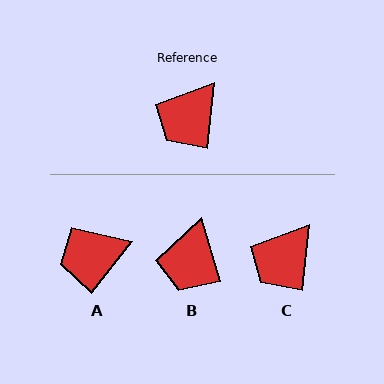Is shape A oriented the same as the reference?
No, it is off by about 33 degrees.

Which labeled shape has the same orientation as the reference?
C.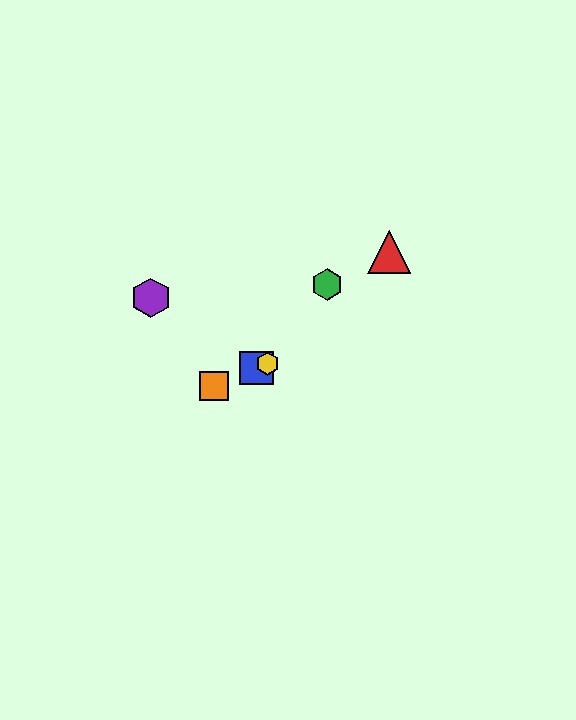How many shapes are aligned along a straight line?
3 shapes (the blue square, the yellow hexagon, the orange square) are aligned along a straight line.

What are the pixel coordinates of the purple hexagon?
The purple hexagon is at (151, 298).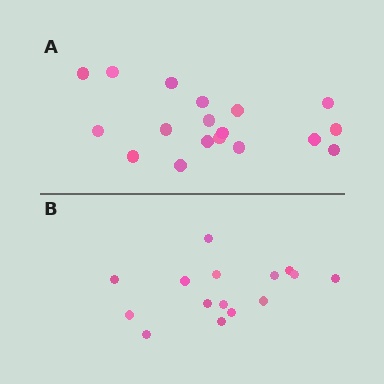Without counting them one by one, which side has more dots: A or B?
Region A (the top region) has more dots.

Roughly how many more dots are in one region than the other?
Region A has just a few more — roughly 2 or 3 more dots than region B.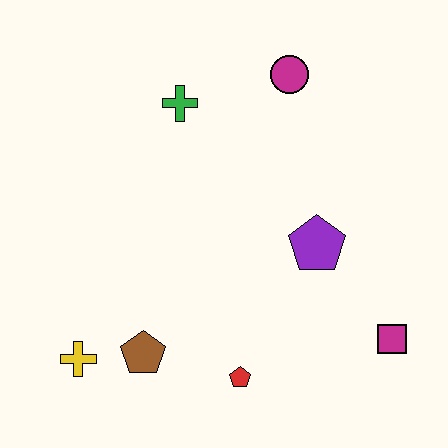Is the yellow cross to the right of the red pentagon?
No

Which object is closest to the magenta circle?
The green cross is closest to the magenta circle.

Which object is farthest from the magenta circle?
The yellow cross is farthest from the magenta circle.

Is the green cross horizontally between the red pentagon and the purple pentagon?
No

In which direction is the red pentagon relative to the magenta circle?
The red pentagon is below the magenta circle.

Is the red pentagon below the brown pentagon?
Yes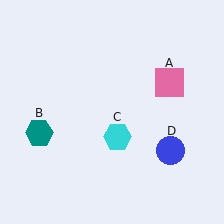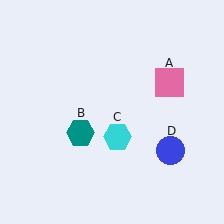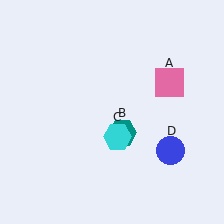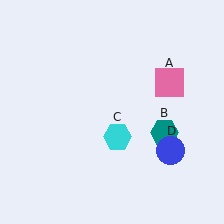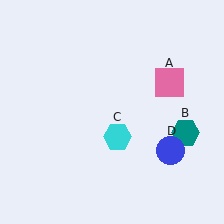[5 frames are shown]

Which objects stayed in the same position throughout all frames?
Pink square (object A) and cyan hexagon (object C) and blue circle (object D) remained stationary.